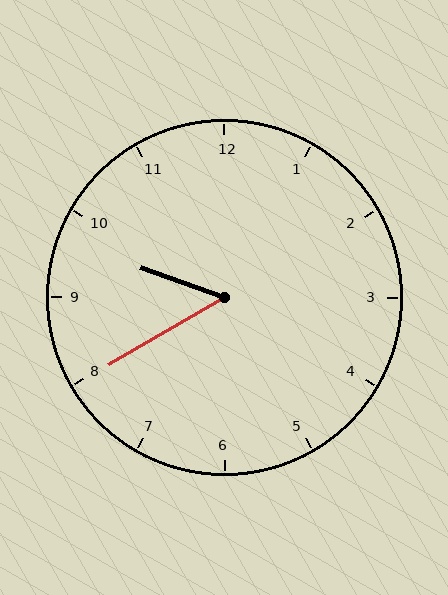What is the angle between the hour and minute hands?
Approximately 50 degrees.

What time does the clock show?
9:40.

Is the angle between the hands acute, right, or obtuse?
It is acute.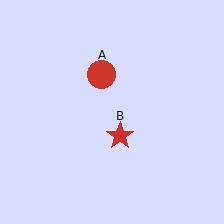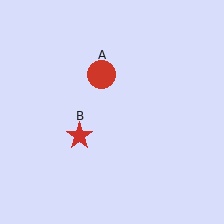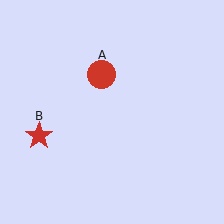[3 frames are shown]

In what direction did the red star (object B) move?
The red star (object B) moved left.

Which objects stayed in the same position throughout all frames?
Red circle (object A) remained stationary.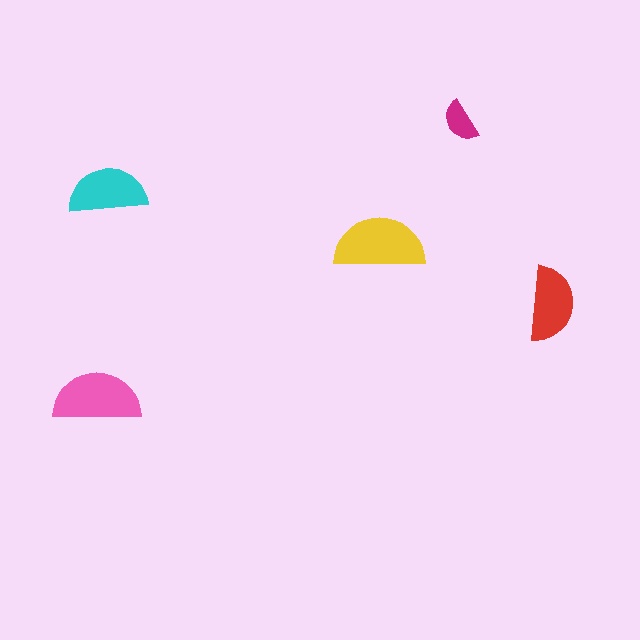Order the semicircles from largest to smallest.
the yellow one, the pink one, the cyan one, the red one, the magenta one.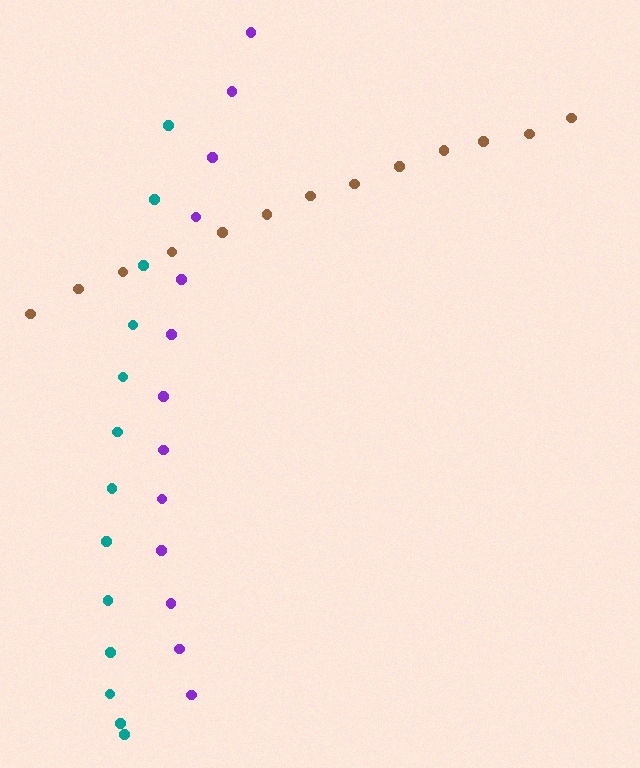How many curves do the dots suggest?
There are 3 distinct paths.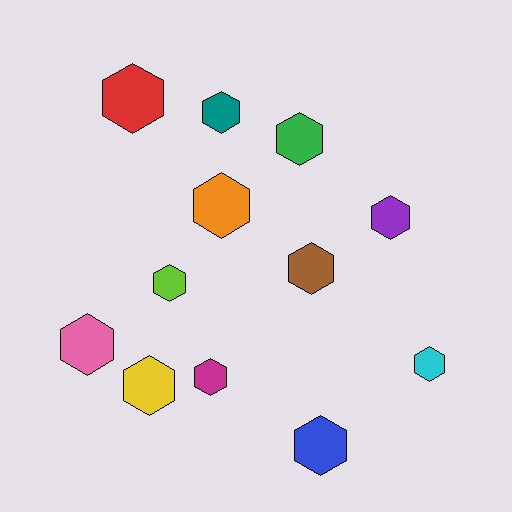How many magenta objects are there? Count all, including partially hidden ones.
There is 1 magenta object.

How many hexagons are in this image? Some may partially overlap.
There are 12 hexagons.